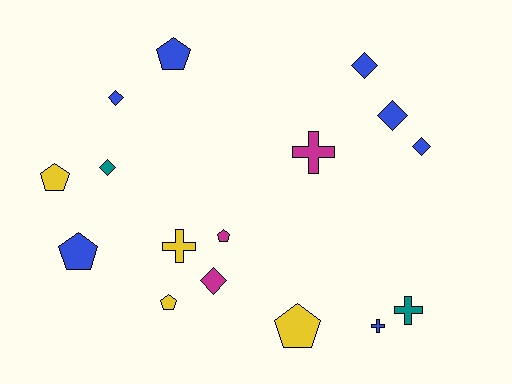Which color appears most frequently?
Blue, with 7 objects.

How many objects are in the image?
There are 16 objects.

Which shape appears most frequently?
Pentagon, with 6 objects.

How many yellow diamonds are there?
There are no yellow diamonds.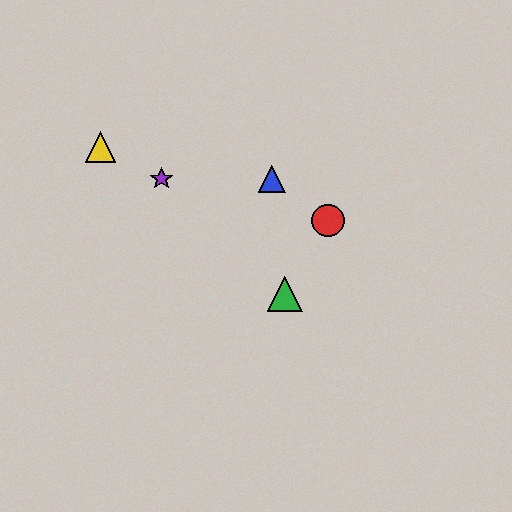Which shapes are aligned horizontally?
The blue triangle, the purple star are aligned horizontally.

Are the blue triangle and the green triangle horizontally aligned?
No, the blue triangle is at y≈179 and the green triangle is at y≈294.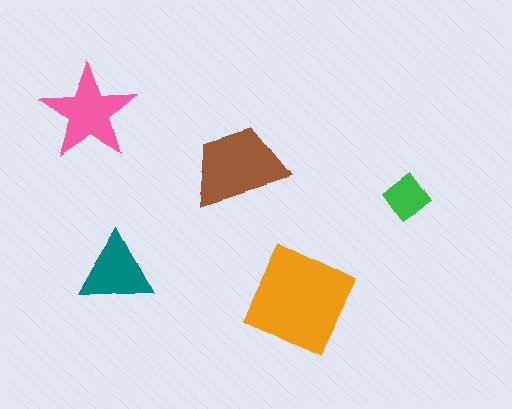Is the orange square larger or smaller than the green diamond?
Larger.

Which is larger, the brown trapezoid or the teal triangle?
The brown trapezoid.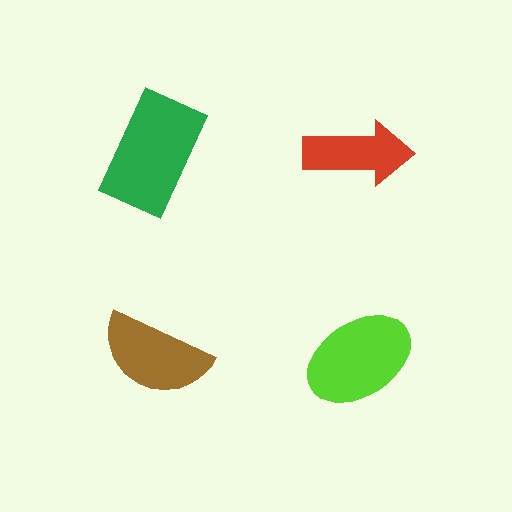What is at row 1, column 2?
A red arrow.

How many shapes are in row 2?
2 shapes.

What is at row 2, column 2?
A lime ellipse.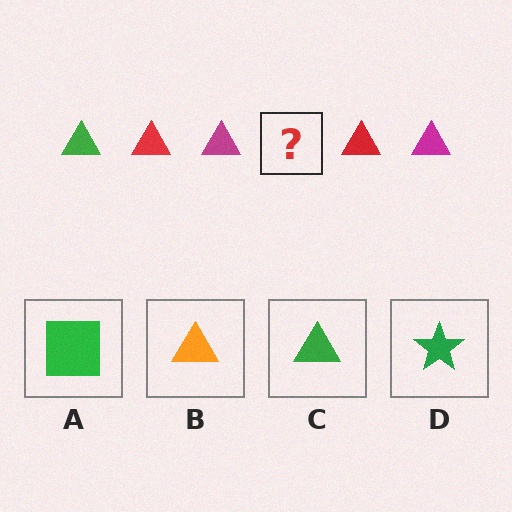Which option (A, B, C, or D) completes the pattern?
C.